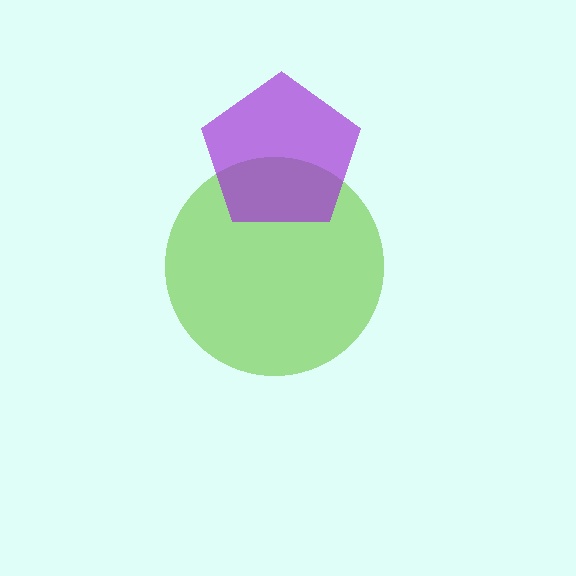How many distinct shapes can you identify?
There are 2 distinct shapes: a lime circle, a purple pentagon.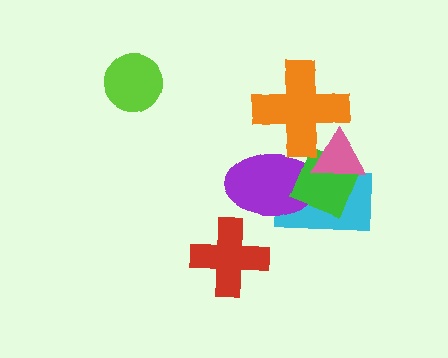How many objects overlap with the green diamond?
3 objects overlap with the green diamond.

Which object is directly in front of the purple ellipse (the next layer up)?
The green diamond is directly in front of the purple ellipse.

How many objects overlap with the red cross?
0 objects overlap with the red cross.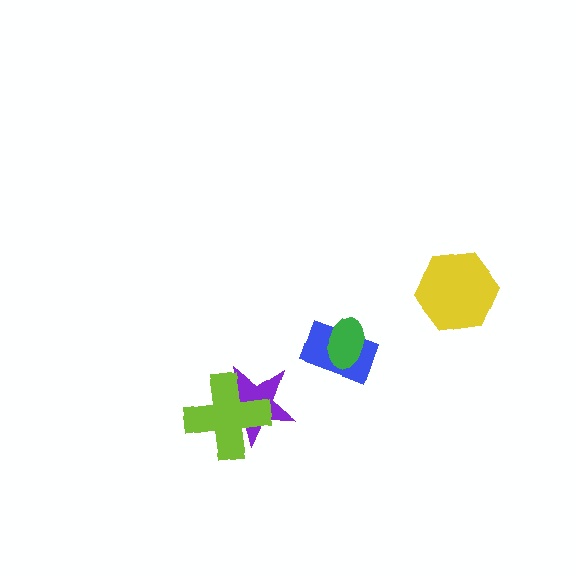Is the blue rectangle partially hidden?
Yes, it is partially covered by another shape.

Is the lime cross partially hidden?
No, no other shape covers it.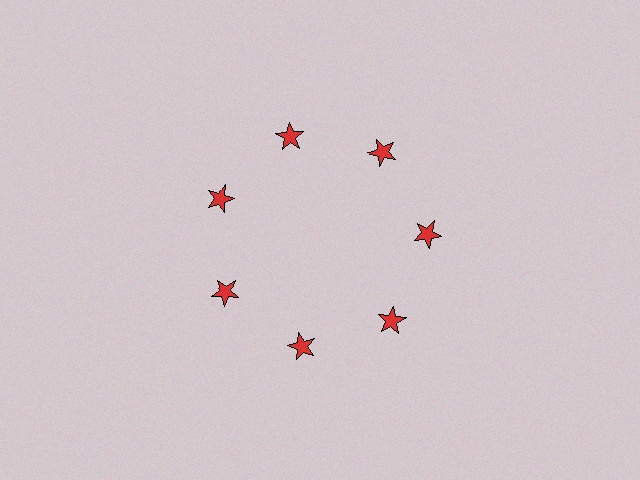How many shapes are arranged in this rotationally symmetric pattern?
There are 7 shapes, arranged in 7 groups of 1.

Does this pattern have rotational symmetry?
Yes, this pattern has 7-fold rotational symmetry. It looks the same after rotating 51 degrees around the center.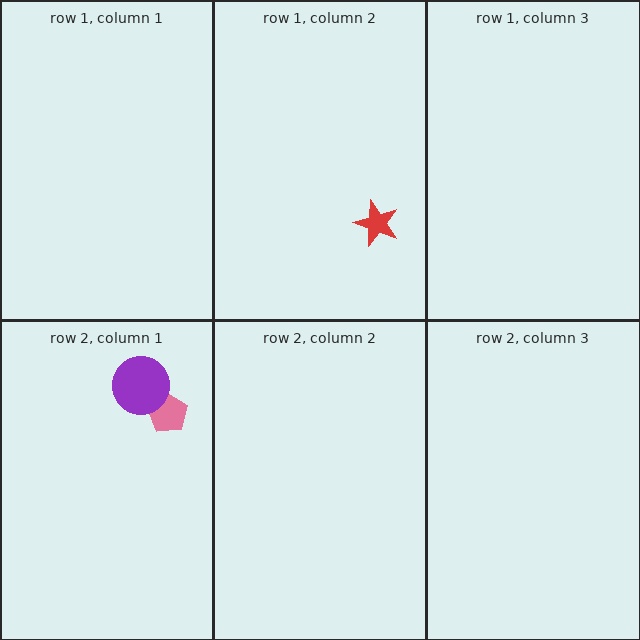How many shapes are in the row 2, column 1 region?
2.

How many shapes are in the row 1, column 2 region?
1.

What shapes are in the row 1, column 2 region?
The red star.